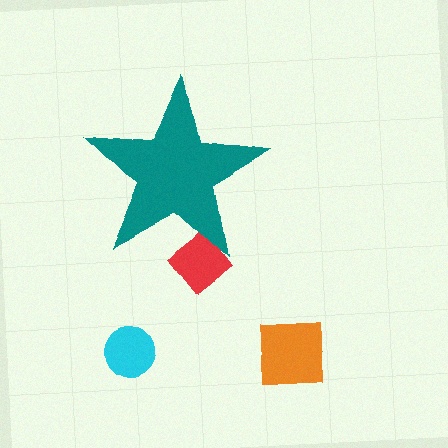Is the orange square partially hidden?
No, the orange square is fully visible.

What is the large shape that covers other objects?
A teal star.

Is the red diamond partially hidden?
Yes, the red diamond is partially hidden behind the teal star.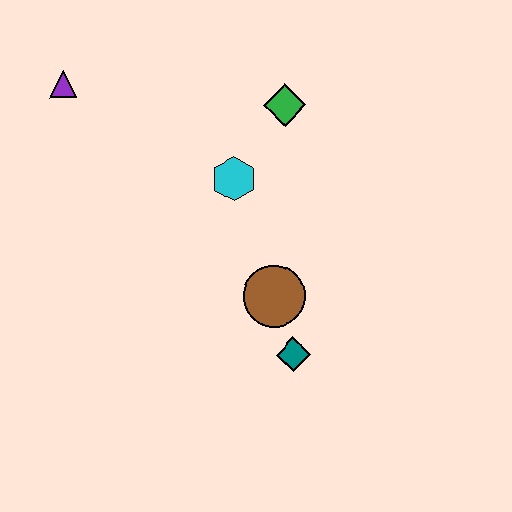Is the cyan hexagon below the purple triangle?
Yes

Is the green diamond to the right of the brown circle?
Yes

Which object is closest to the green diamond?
The cyan hexagon is closest to the green diamond.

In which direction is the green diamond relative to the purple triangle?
The green diamond is to the right of the purple triangle.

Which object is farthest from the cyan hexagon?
The purple triangle is farthest from the cyan hexagon.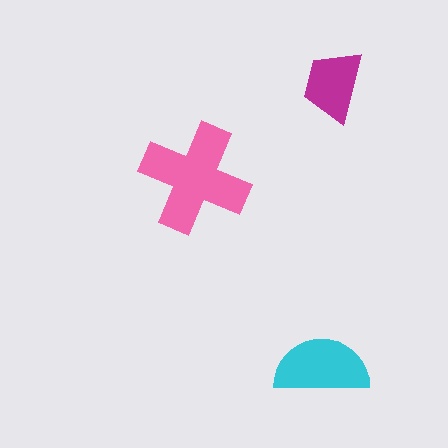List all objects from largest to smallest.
The pink cross, the cyan semicircle, the magenta trapezoid.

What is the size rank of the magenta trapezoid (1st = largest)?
3rd.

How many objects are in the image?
There are 3 objects in the image.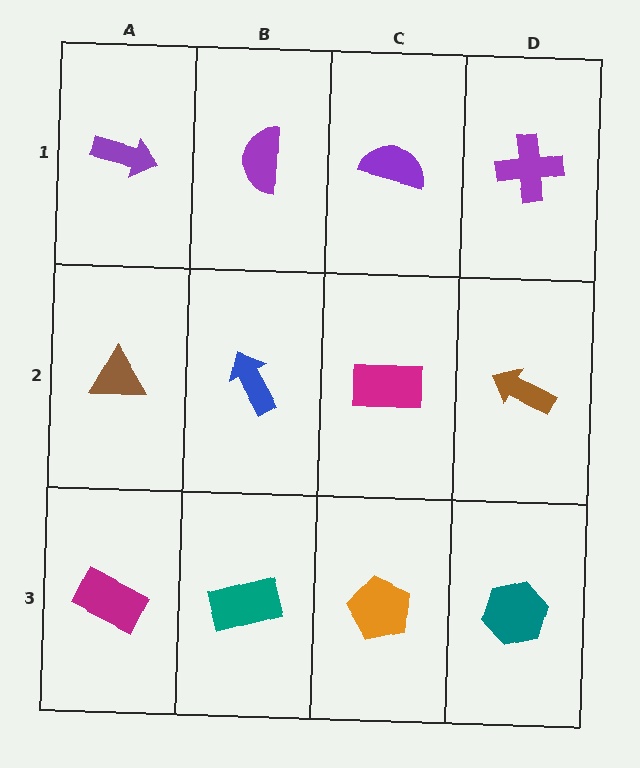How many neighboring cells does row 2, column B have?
4.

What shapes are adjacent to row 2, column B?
A purple semicircle (row 1, column B), a teal rectangle (row 3, column B), a brown triangle (row 2, column A), a magenta rectangle (row 2, column C).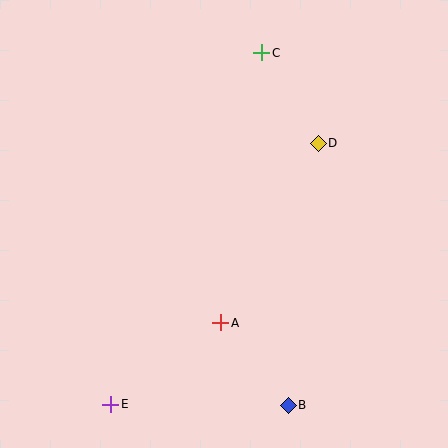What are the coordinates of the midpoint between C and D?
The midpoint between C and D is at (290, 98).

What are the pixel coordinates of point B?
Point B is at (288, 405).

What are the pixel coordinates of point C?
Point C is at (262, 53).